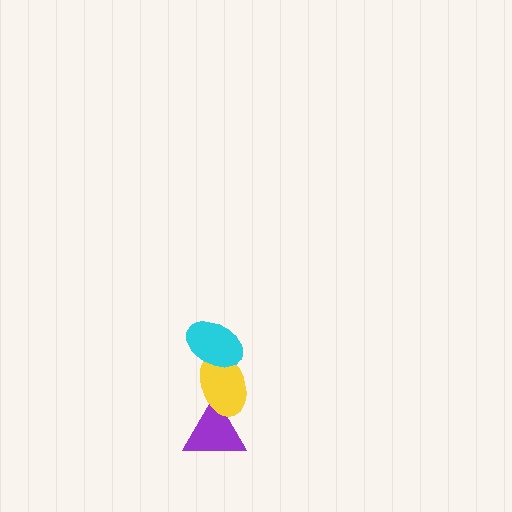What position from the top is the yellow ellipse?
The yellow ellipse is 2nd from the top.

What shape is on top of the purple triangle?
The yellow ellipse is on top of the purple triangle.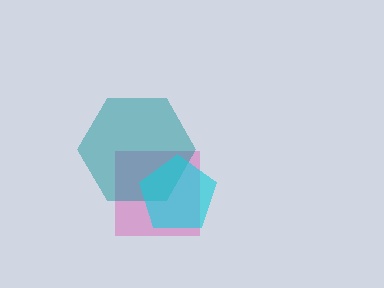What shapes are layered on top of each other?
The layered shapes are: a pink square, a teal hexagon, a cyan pentagon.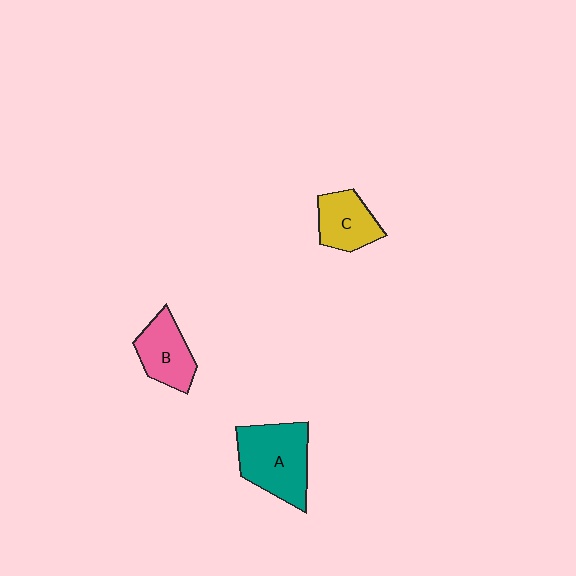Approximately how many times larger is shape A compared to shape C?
Approximately 1.6 times.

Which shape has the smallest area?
Shape C (yellow).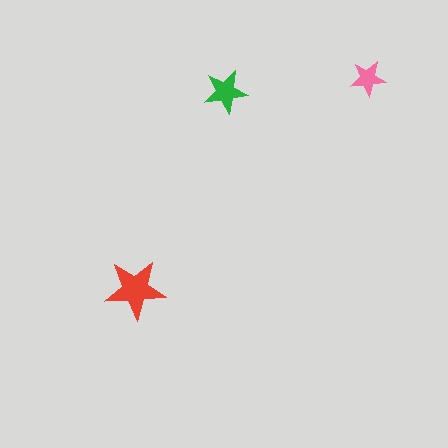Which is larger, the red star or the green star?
The red one.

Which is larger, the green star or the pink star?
The green one.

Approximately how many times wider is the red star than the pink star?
About 1.5 times wider.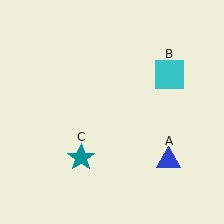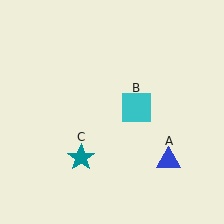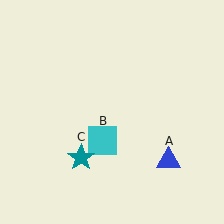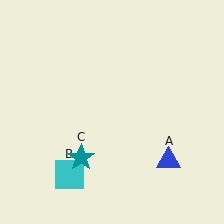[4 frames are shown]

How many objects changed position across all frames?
1 object changed position: cyan square (object B).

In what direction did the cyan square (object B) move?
The cyan square (object B) moved down and to the left.